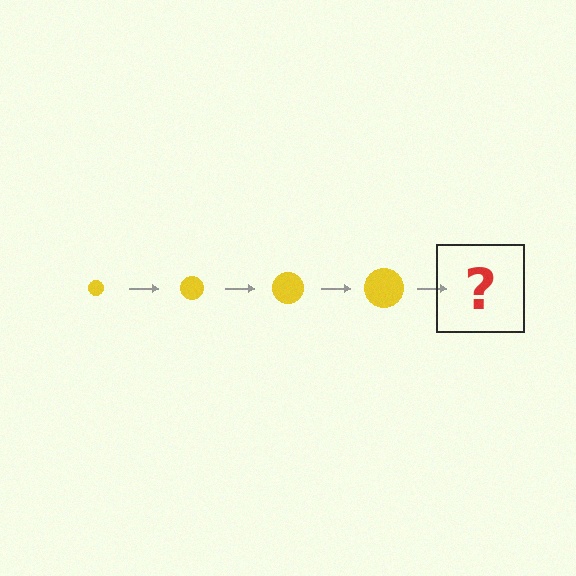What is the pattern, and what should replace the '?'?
The pattern is that the circle gets progressively larger each step. The '?' should be a yellow circle, larger than the previous one.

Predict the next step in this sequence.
The next step is a yellow circle, larger than the previous one.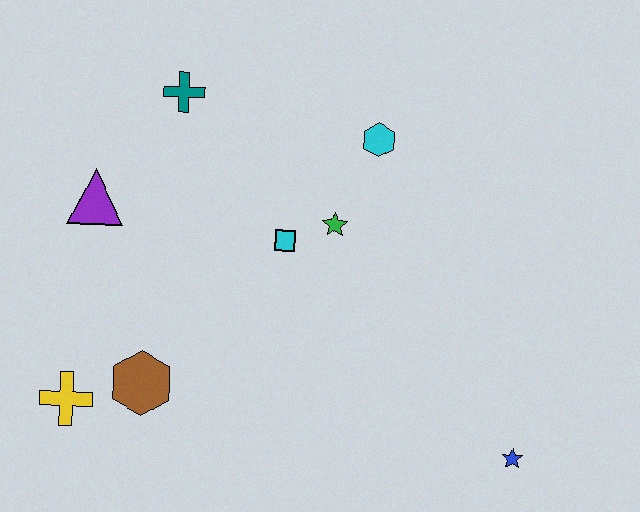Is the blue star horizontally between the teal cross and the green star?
No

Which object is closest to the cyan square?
The green star is closest to the cyan square.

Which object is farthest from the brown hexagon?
The blue star is farthest from the brown hexagon.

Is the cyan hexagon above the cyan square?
Yes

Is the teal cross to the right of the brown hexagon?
Yes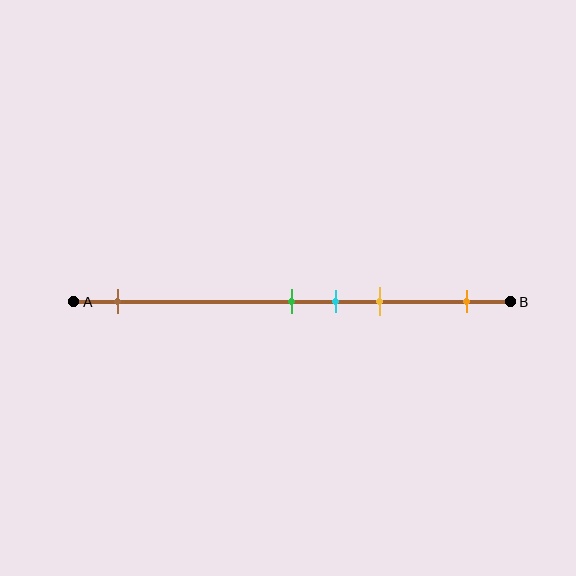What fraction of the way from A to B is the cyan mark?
The cyan mark is approximately 60% (0.6) of the way from A to B.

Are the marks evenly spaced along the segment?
No, the marks are not evenly spaced.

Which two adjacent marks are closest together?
The green and cyan marks are the closest adjacent pair.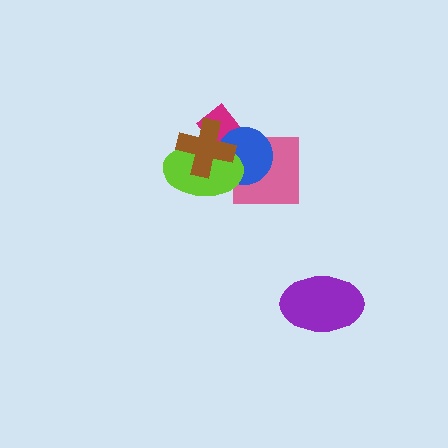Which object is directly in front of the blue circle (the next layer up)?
The lime ellipse is directly in front of the blue circle.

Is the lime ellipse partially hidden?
Yes, it is partially covered by another shape.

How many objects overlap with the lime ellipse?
4 objects overlap with the lime ellipse.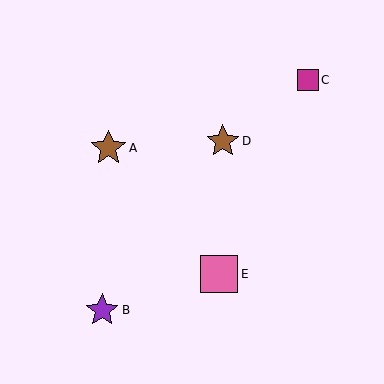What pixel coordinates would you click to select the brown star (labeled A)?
Click at (108, 148) to select the brown star A.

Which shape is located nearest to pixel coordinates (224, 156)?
The brown star (labeled D) at (223, 141) is nearest to that location.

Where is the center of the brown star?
The center of the brown star is at (223, 141).